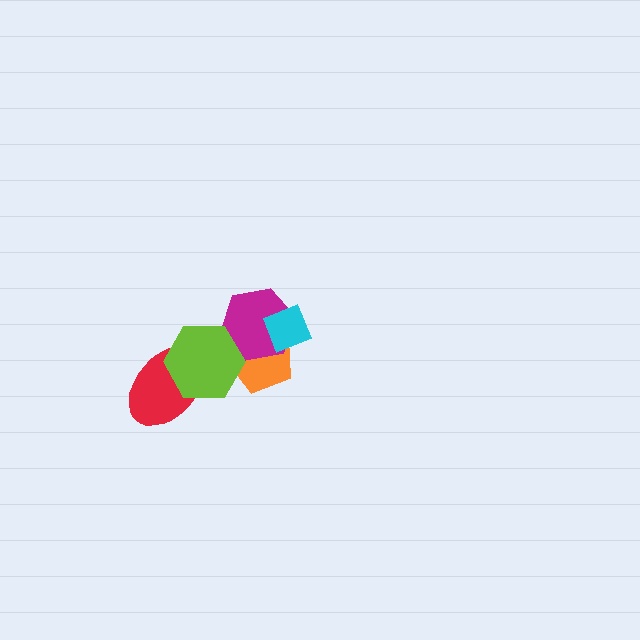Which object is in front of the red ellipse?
The lime hexagon is in front of the red ellipse.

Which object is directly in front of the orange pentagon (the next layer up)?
The magenta hexagon is directly in front of the orange pentagon.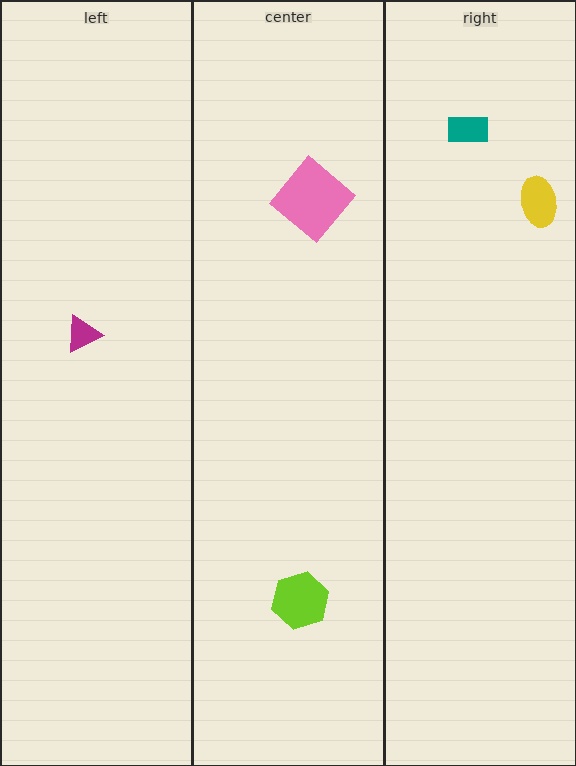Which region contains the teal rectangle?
The right region.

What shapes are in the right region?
The yellow ellipse, the teal rectangle.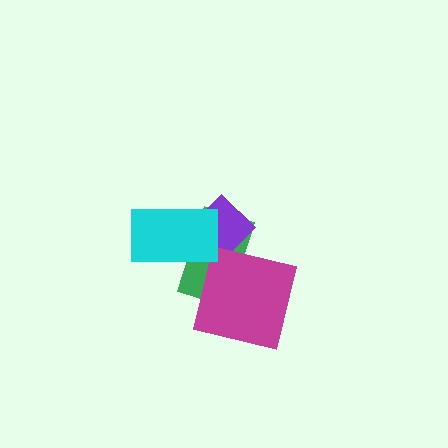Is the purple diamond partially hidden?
Yes, it is partially covered by another shape.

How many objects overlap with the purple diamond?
2 objects overlap with the purple diamond.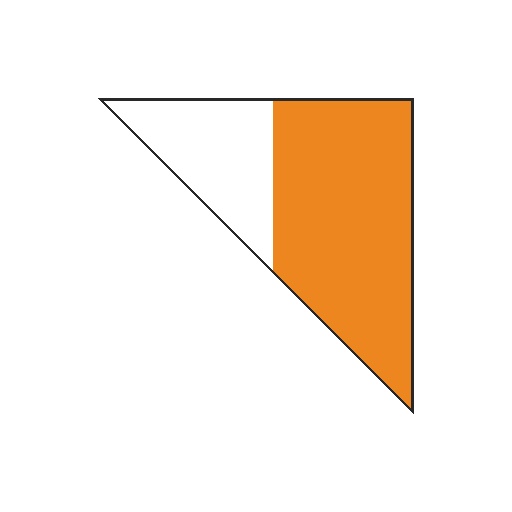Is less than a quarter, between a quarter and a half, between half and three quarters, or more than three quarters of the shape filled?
Between half and three quarters.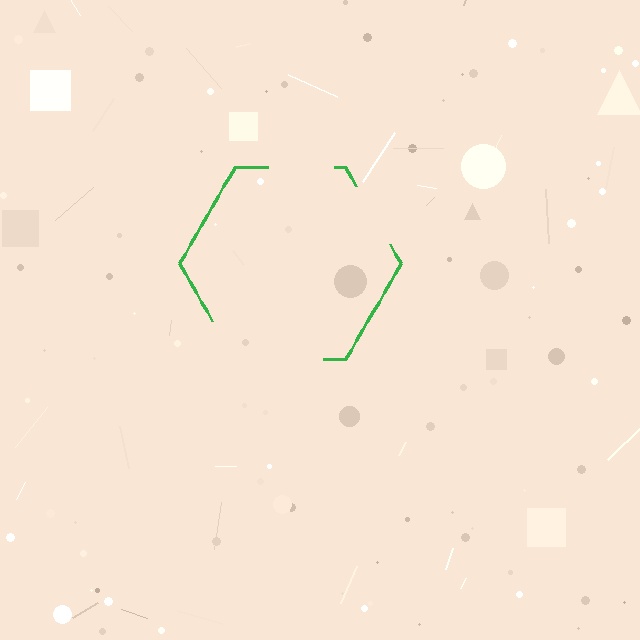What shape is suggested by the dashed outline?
The dashed outline suggests a hexagon.